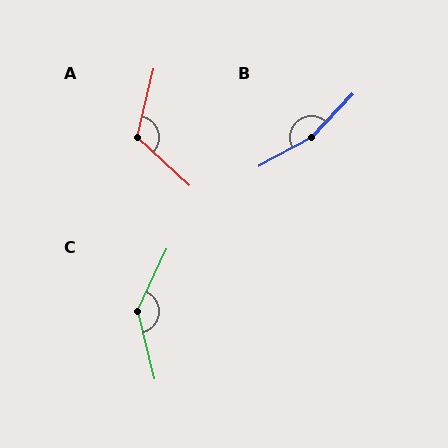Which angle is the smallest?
A, at approximately 119 degrees.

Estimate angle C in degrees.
Approximately 140 degrees.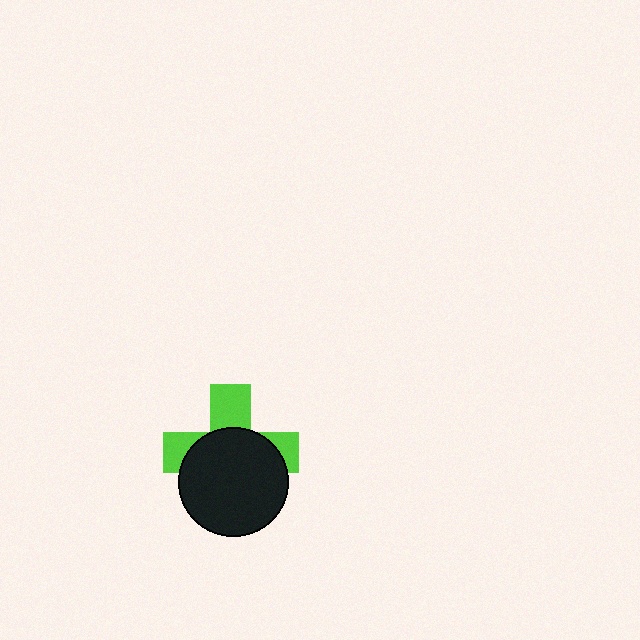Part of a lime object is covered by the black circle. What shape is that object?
It is a cross.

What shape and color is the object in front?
The object in front is a black circle.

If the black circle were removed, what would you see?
You would see the complete lime cross.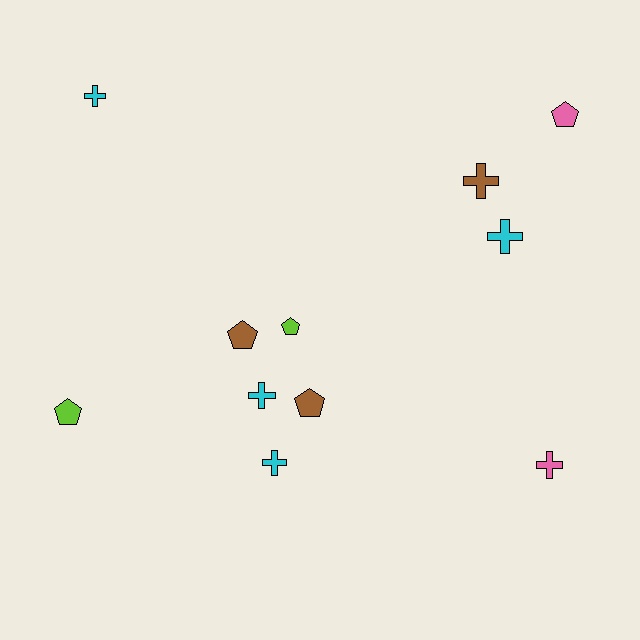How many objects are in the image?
There are 11 objects.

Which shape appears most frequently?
Cross, with 6 objects.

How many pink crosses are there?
There is 1 pink cross.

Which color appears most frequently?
Cyan, with 4 objects.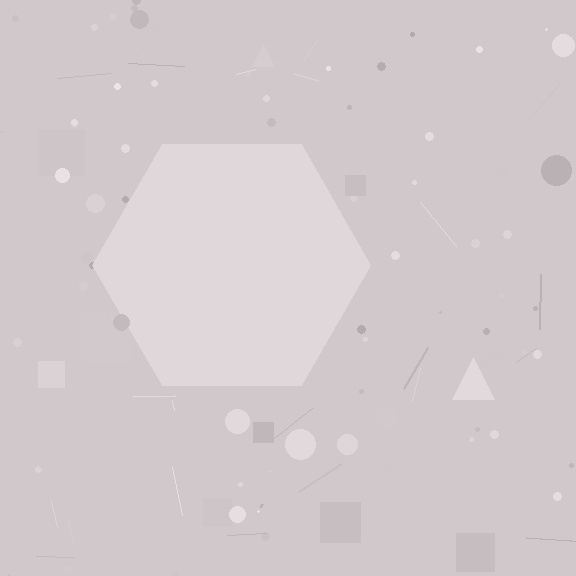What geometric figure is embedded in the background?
A hexagon is embedded in the background.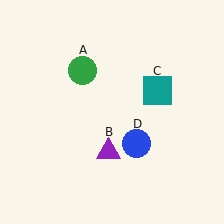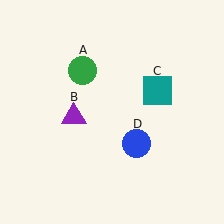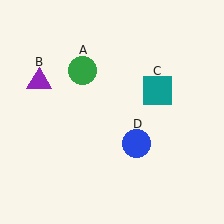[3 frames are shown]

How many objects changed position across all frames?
1 object changed position: purple triangle (object B).